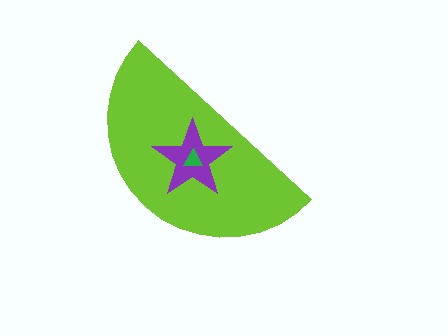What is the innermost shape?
The green triangle.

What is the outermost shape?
The lime semicircle.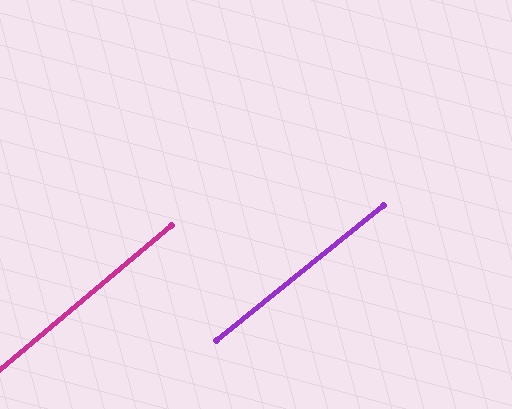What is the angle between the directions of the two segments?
Approximately 1 degree.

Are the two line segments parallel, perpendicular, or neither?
Parallel — their directions differ by only 0.8°.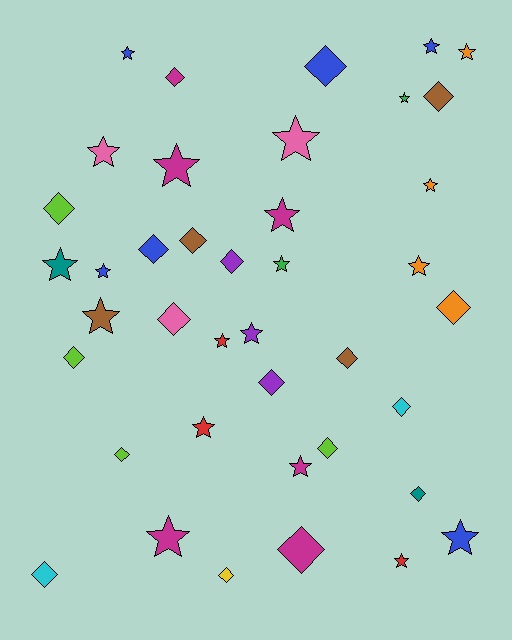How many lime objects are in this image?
There are 4 lime objects.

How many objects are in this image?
There are 40 objects.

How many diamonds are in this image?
There are 19 diamonds.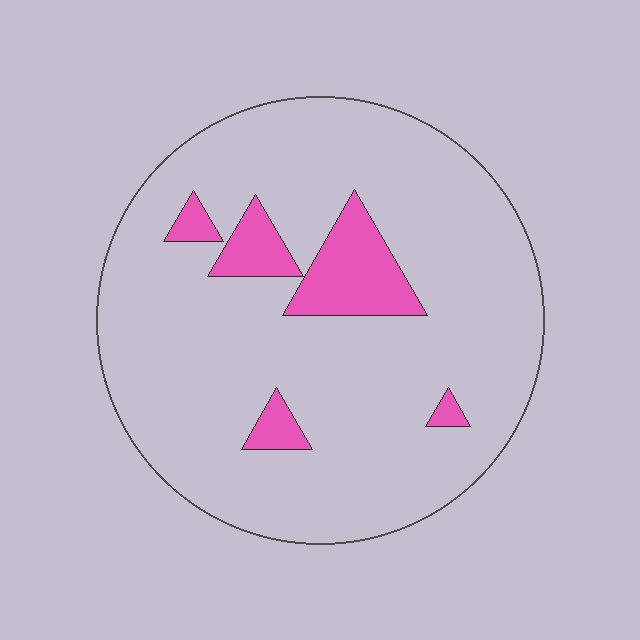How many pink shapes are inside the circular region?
5.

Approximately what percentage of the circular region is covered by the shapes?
Approximately 10%.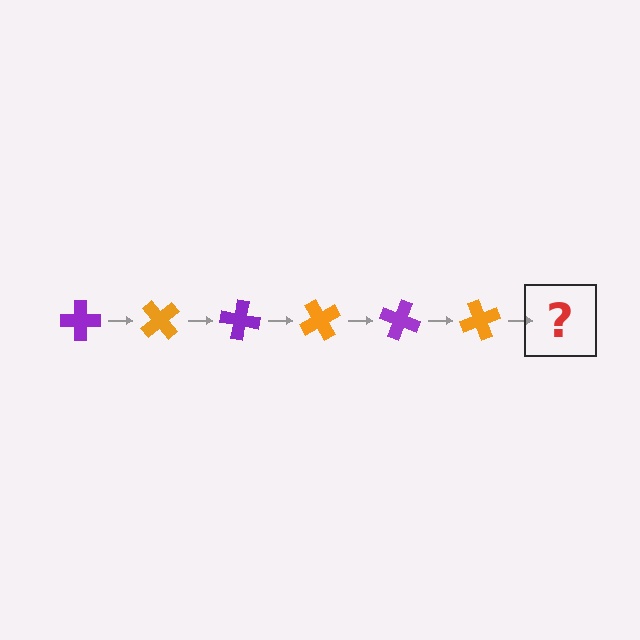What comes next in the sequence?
The next element should be a purple cross, rotated 300 degrees from the start.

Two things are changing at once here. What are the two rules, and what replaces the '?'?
The two rules are that it rotates 50 degrees each step and the color cycles through purple and orange. The '?' should be a purple cross, rotated 300 degrees from the start.